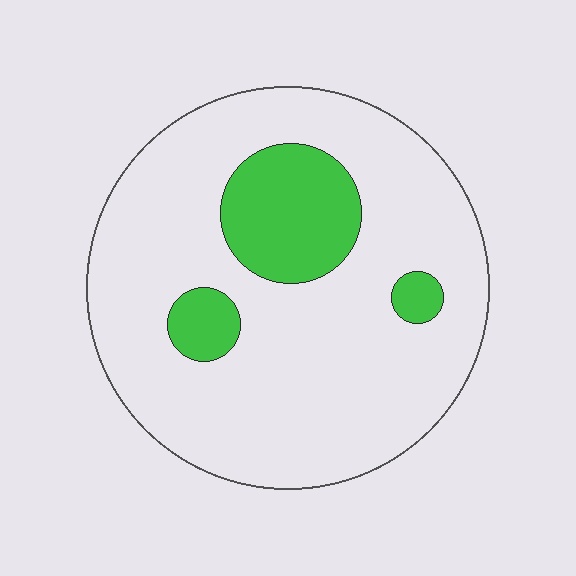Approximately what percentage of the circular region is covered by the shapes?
Approximately 15%.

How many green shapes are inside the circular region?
3.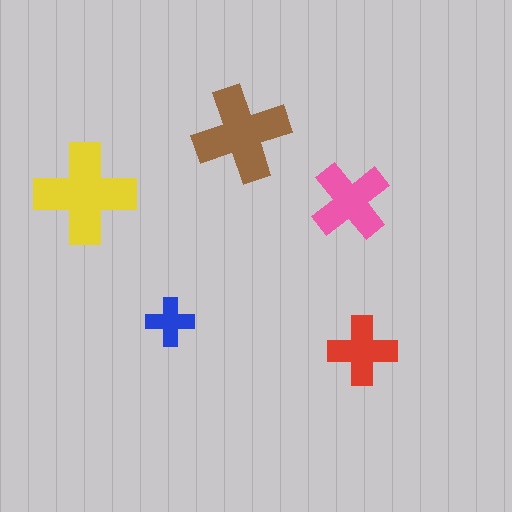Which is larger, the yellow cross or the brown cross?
The yellow one.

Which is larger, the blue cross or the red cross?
The red one.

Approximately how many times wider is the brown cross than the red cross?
About 1.5 times wider.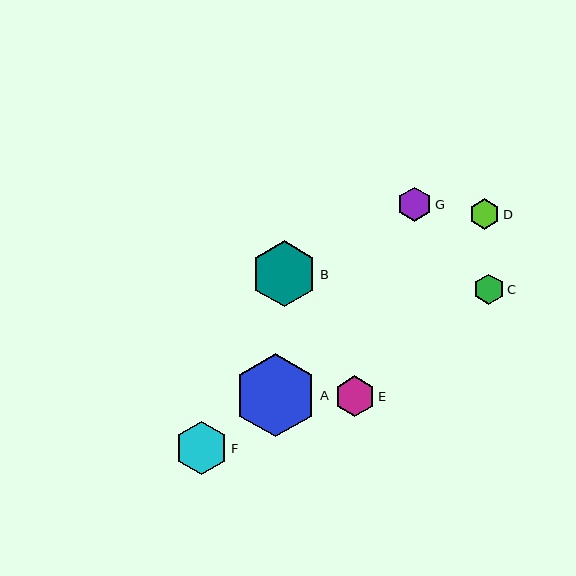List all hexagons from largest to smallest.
From largest to smallest: A, B, F, E, G, D, C.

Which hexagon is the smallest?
Hexagon C is the smallest with a size of approximately 30 pixels.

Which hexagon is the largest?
Hexagon A is the largest with a size of approximately 83 pixels.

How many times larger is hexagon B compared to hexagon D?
Hexagon B is approximately 2.2 times the size of hexagon D.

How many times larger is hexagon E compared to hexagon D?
Hexagon E is approximately 1.3 times the size of hexagon D.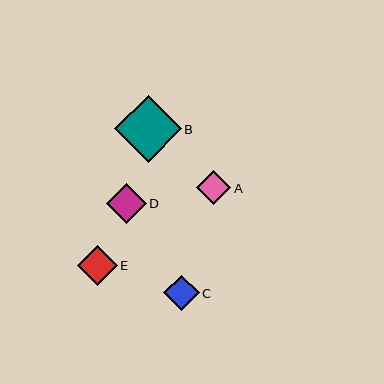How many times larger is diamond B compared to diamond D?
Diamond B is approximately 1.7 times the size of diamond D.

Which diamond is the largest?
Diamond B is the largest with a size of approximately 67 pixels.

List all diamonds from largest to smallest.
From largest to smallest: B, E, D, C, A.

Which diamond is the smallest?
Diamond A is the smallest with a size of approximately 34 pixels.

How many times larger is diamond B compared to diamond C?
Diamond B is approximately 1.9 times the size of diamond C.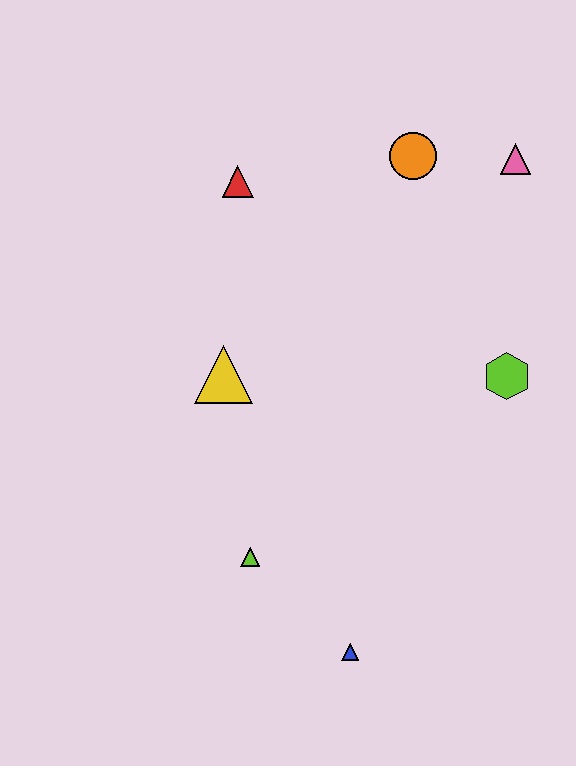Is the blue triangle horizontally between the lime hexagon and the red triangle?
Yes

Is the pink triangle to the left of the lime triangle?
No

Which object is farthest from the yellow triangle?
The pink triangle is farthest from the yellow triangle.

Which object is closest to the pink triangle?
The orange circle is closest to the pink triangle.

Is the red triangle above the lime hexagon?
Yes